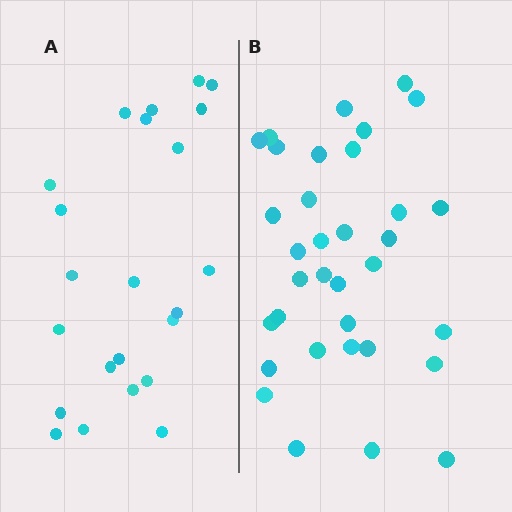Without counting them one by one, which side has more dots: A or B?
Region B (the right region) has more dots.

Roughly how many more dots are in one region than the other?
Region B has roughly 12 or so more dots than region A.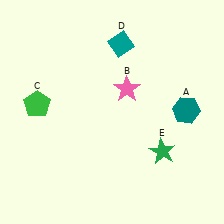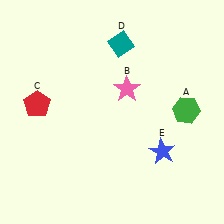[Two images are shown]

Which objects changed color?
A changed from teal to green. C changed from green to red. E changed from green to blue.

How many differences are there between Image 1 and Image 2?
There are 3 differences between the two images.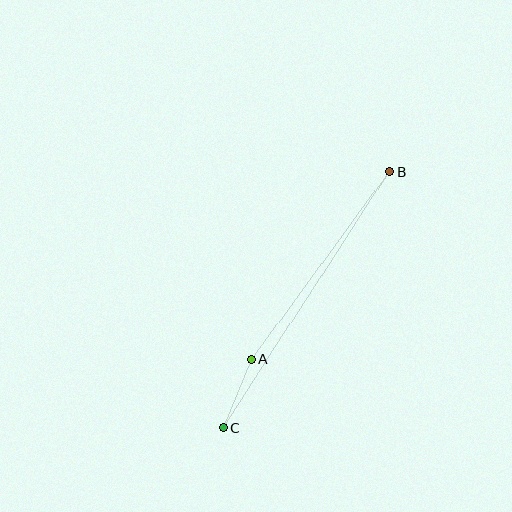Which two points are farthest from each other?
Points B and C are farthest from each other.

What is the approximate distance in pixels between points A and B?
The distance between A and B is approximately 233 pixels.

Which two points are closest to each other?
Points A and C are closest to each other.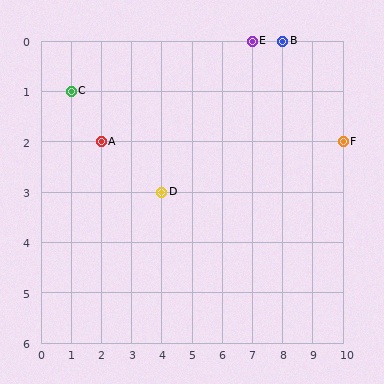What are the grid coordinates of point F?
Point F is at grid coordinates (10, 2).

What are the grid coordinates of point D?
Point D is at grid coordinates (4, 3).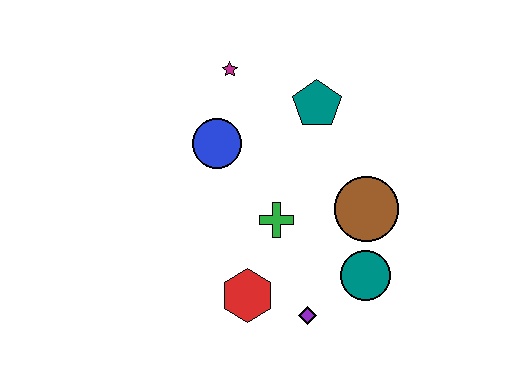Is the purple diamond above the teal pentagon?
No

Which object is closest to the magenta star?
The blue circle is closest to the magenta star.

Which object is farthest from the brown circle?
The magenta star is farthest from the brown circle.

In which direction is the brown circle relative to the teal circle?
The brown circle is above the teal circle.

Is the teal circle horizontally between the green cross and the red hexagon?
No